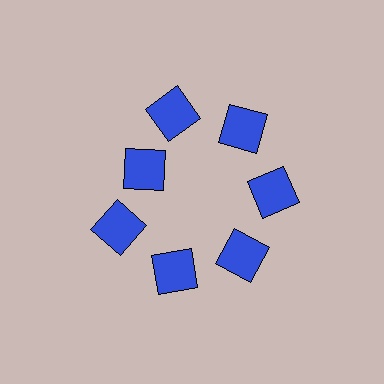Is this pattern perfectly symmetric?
No. The 7 blue squares are arranged in a ring, but one element near the 10 o'clock position is pulled inward toward the center, breaking the 7-fold rotational symmetry.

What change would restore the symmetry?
The symmetry would be restored by moving it outward, back onto the ring so that all 7 squares sit at equal angles and equal distance from the center.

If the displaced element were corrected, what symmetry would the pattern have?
It would have 7-fold rotational symmetry — the pattern would map onto itself every 51 degrees.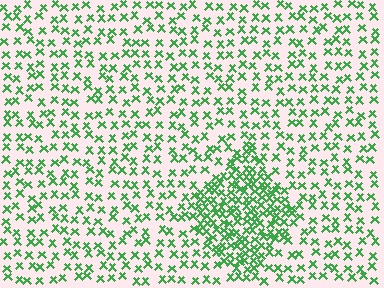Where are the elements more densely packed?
The elements are more densely packed inside the diamond boundary.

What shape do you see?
I see a diamond.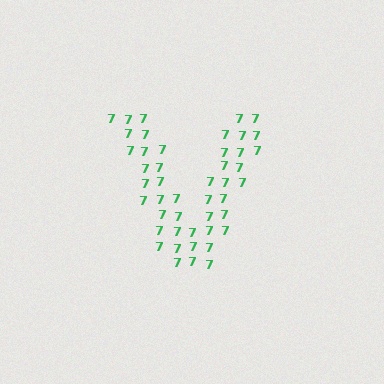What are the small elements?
The small elements are digit 7's.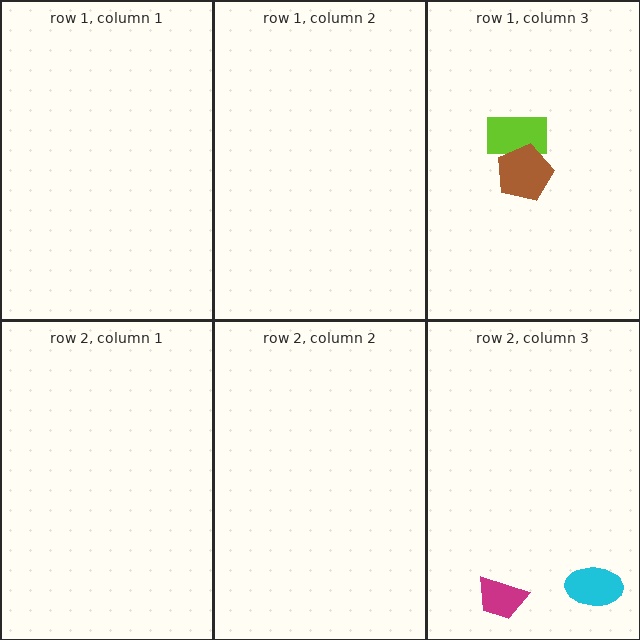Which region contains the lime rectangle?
The row 1, column 3 region.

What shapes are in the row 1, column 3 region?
The lime rectangle, the brown pentagon.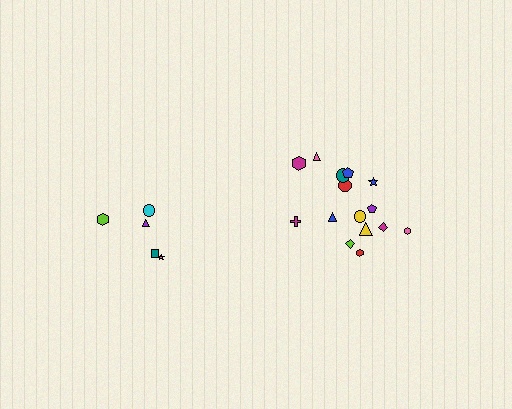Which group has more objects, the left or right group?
The right group.